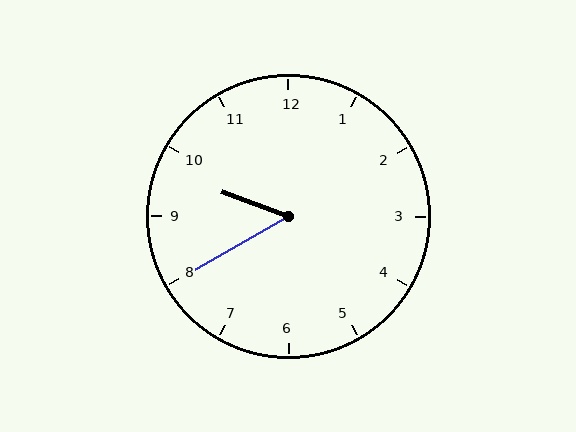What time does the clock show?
9:40.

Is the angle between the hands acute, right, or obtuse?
It is acute.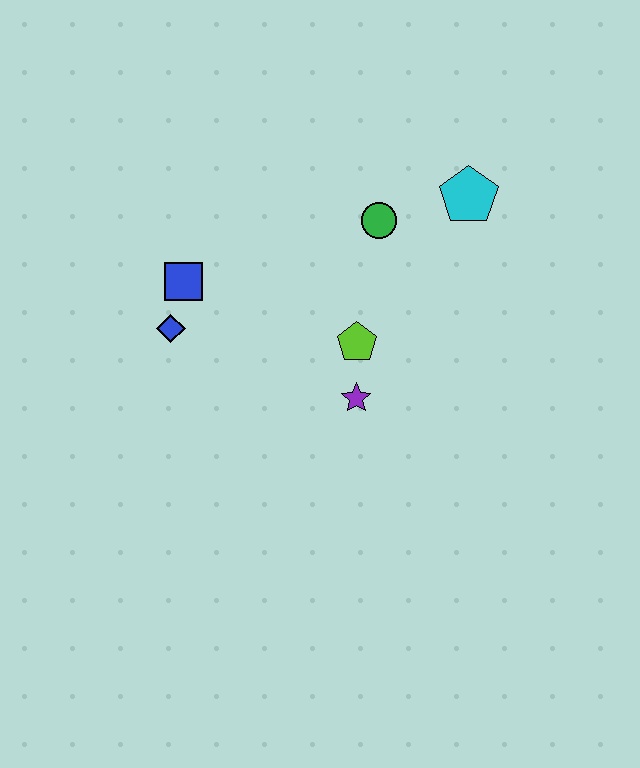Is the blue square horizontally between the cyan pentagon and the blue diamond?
Yes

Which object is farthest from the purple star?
The cyan pentagon is farthest from the purple star.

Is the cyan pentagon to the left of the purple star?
No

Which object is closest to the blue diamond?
The blue square is closest to the blue diamond.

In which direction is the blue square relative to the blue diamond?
The blue square is above the blue diamond.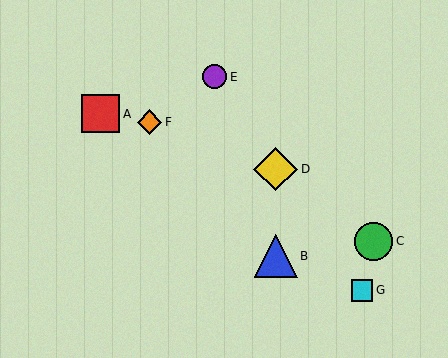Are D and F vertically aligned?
No, D is at x≈276 and F is at x≈149.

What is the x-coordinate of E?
Object E is at x≈214.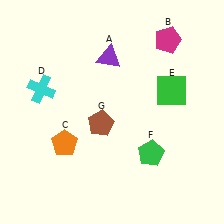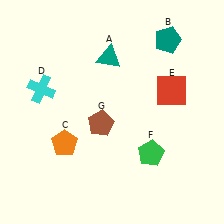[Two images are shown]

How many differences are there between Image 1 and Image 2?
There are 3 differences between the two images.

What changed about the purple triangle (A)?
In Image 1, A is purple. In Image 2, it changed to teal.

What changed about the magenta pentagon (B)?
In Image 1, B is magenta. In Image 2, it changed to teal.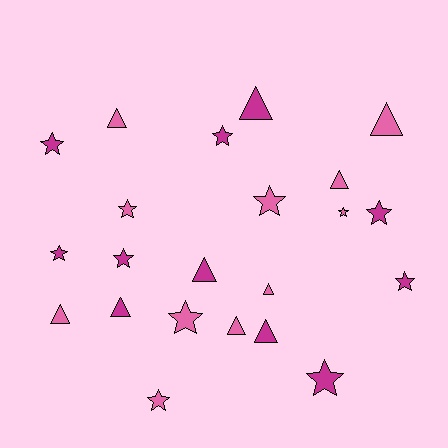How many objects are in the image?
There are 22 objects.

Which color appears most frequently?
Magenta, with 11 objects.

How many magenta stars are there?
There are 7 magenta stars.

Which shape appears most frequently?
Star, with 12 objects.